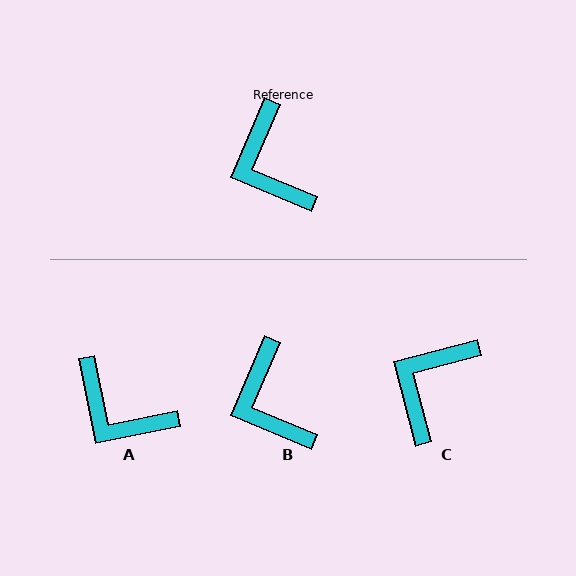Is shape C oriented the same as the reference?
No, it is off by about 52 degrees.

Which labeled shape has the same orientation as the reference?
B.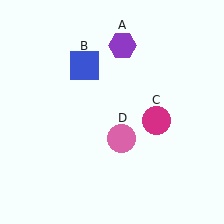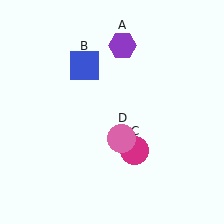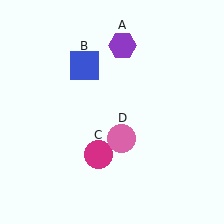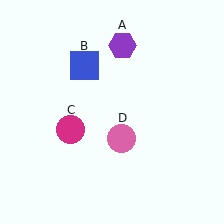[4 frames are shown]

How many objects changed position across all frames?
1 object changed position: magenta circle (object C).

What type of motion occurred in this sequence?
The magenta circle (object C) rotated clockwise around the center of the scene.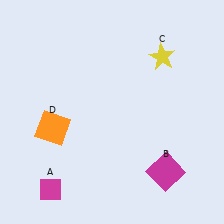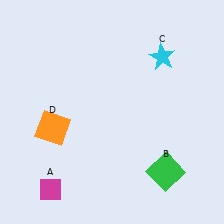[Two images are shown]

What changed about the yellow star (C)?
In Image 1, C is yellow. In Image 2, it changed to cyan.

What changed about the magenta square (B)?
In Image 1, B is magenta. In Image 2, it changed to green.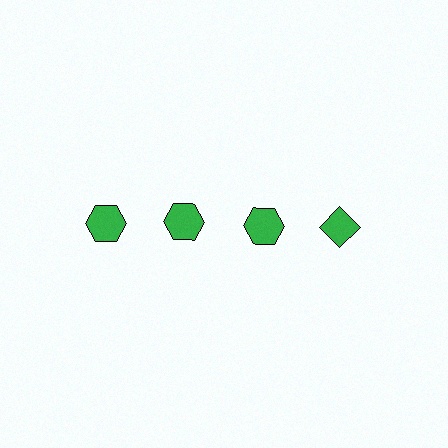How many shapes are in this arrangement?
There are 4 shapes arranged in a grid pattern.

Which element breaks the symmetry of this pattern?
The green diamond in the top row, second from right column breaks the symmetry. All other shapes are green hexagons.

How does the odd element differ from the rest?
It has a different shape: diamond instead of hexagon.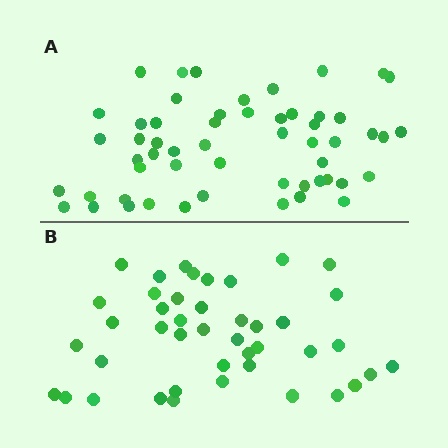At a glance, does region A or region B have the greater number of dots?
Region A (the top region) has more dots.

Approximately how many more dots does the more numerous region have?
Region A has roughly 12 or so more dots than region B.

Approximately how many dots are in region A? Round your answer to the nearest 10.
About 60 dots. (The exact count is 55, which rounds to 60.)